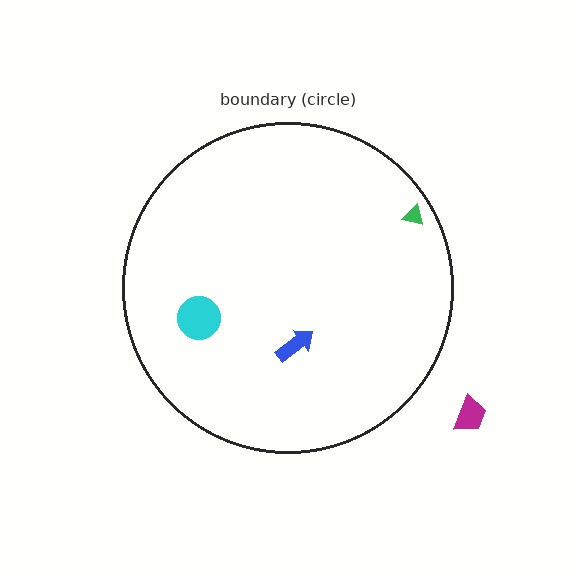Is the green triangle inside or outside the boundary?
Inside.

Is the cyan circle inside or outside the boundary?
Inside.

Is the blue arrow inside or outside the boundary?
Inside.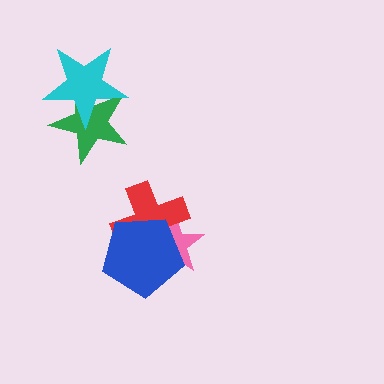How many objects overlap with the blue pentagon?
2 objects overlap with the blue pentagon.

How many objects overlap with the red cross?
2 objects overlap with the red cross.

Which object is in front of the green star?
The cyan star is in front of the green star.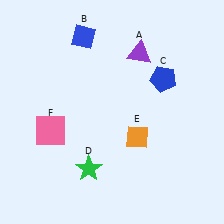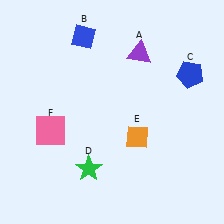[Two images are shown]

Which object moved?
The blue pentagon (C) moved right.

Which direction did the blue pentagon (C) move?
The blue pentagon (C) moved right.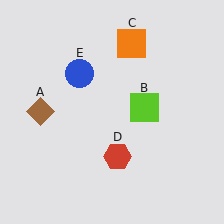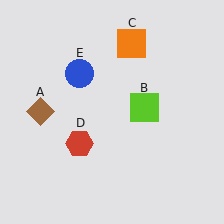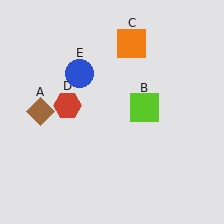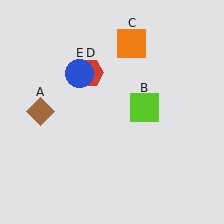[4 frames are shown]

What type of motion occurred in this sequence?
The red hexagon (object D) rotated clockwise around the center of the scene.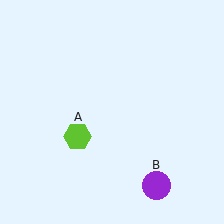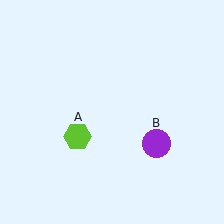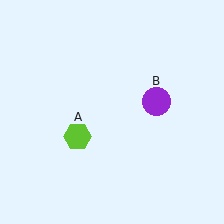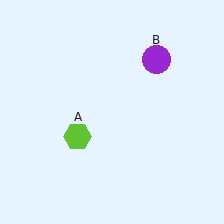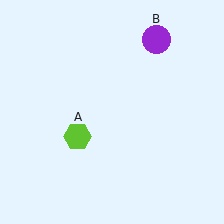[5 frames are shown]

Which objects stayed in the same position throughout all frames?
Lime hexagon (object A) remained stationary.